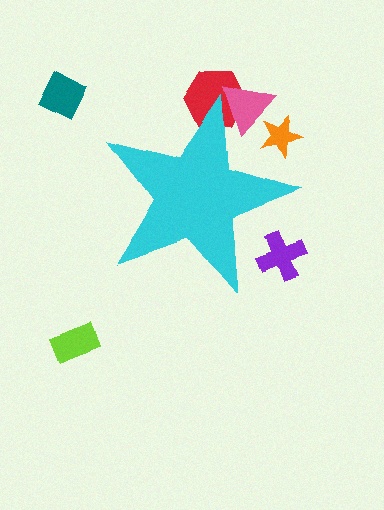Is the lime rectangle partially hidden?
No, the lime rectangle is fully visible.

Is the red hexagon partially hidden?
Yes, the red hexagon is partially hidden behind the cyan star.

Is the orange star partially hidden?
Yes, the orange star is partially hidden behind the cyan star.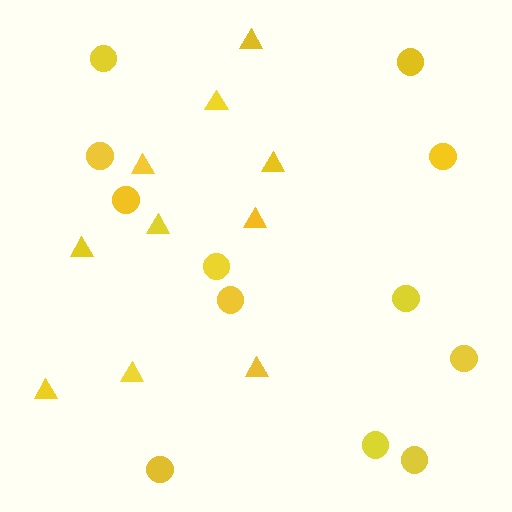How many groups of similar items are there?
There are 2 groups: one group of circles (12) and one group of triangles (10).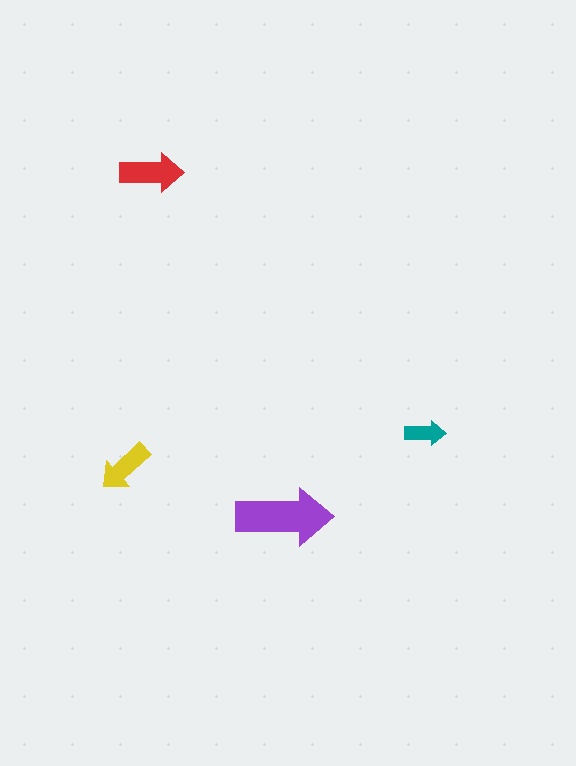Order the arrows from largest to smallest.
the purple one, the red one, the yellow one, the teal one.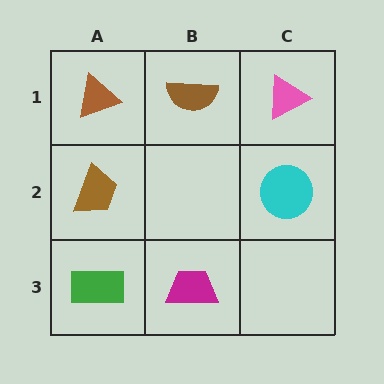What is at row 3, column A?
A green rectangle.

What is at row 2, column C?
A cyan circle.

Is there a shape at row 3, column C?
No, that cell is empty.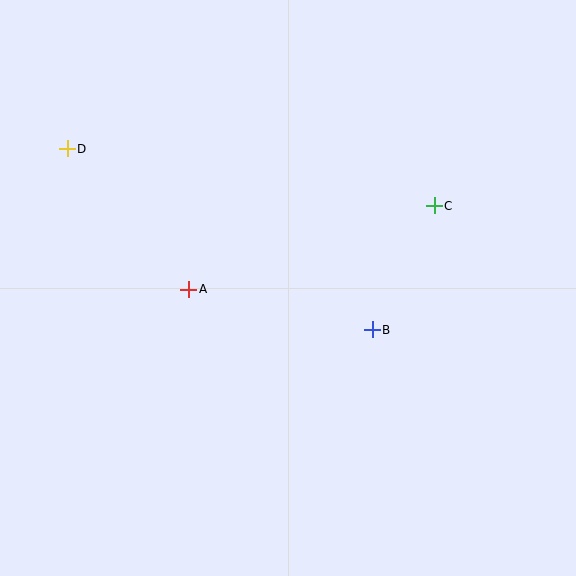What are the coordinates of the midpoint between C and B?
The midpoint between C and B is at (403, 268).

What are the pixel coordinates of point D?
Point D is at (67, 149).